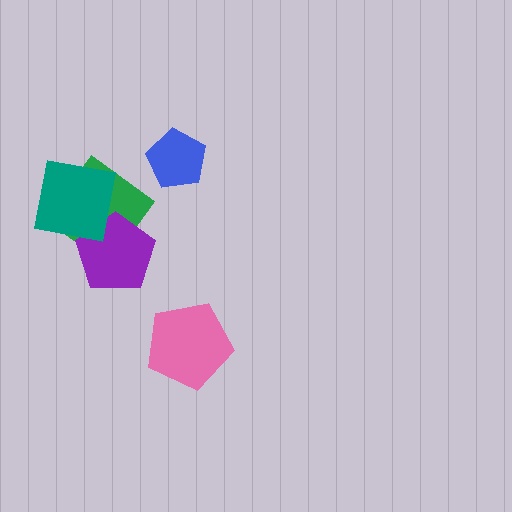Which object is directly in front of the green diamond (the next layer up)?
The purple pentagon is directly in front of the green diamond.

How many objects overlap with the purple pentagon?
2 objects overlap with the purple pentagon.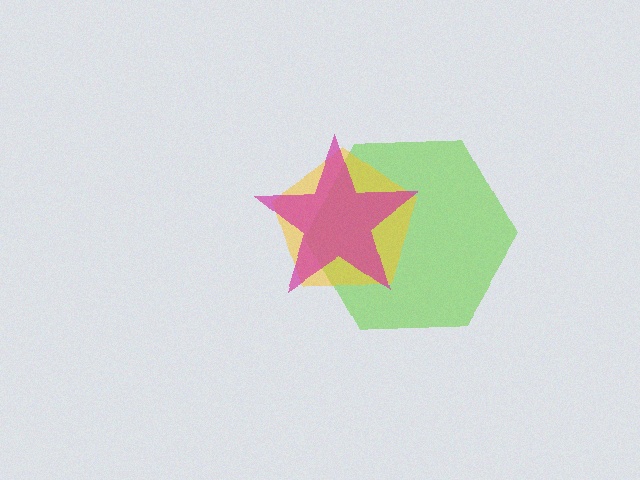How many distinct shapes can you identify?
There are 3 distinct shapes: a lime hexagon, a yellow pentagon, a magenta star.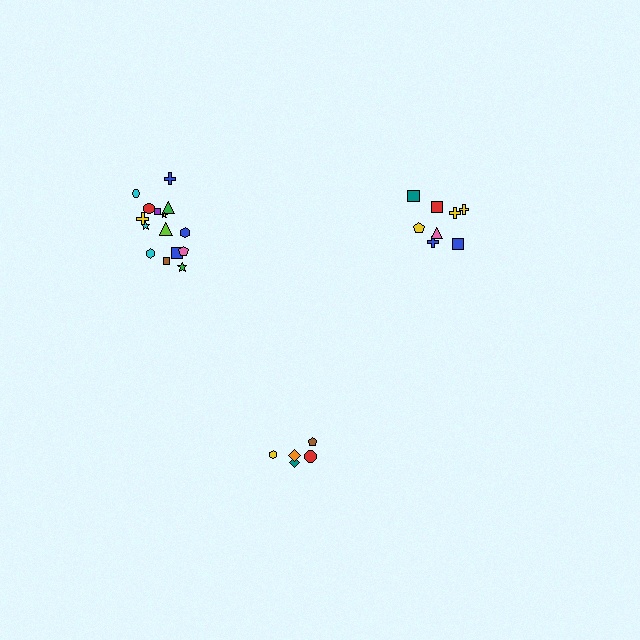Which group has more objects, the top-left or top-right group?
The top-left group.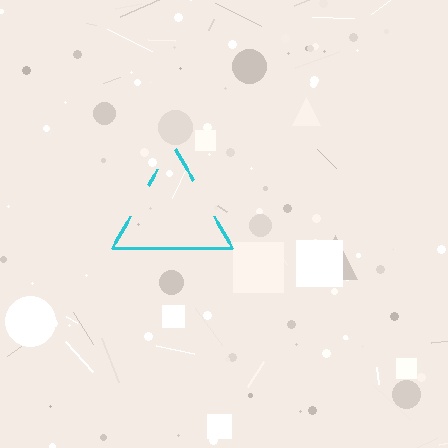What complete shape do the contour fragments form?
The contour fragments form a triangle.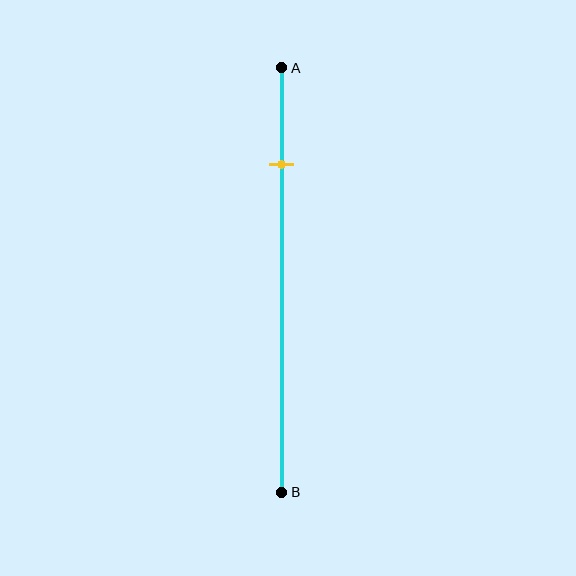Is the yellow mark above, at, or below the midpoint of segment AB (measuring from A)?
The yellow mark is above the midpoint of segment AB.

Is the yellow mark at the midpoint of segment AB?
No, the mark is at about 25% from A, not at the 50% midpoint.